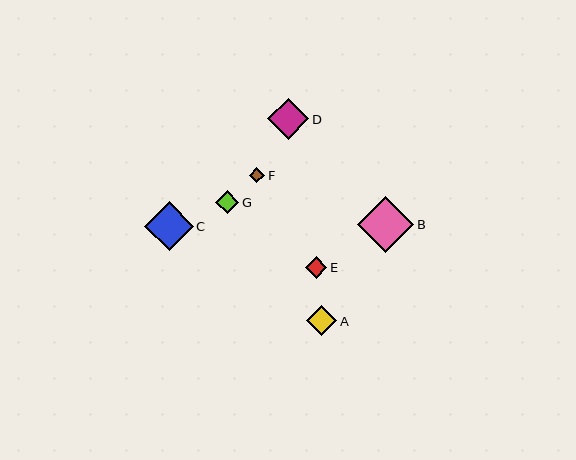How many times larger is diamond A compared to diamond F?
Diamond A is approximately 2.0 times the size of diamond F.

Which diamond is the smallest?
Diamond F is the smallest with a size of approximately 15 pixels.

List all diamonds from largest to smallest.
From largest to smallest: B, C, D, A, G, E, F.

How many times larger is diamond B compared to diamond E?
Diamond B is approximately 2.5 times the size of diamond E.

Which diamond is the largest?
Diamond B is the largest with a size of approximately 56 pixels.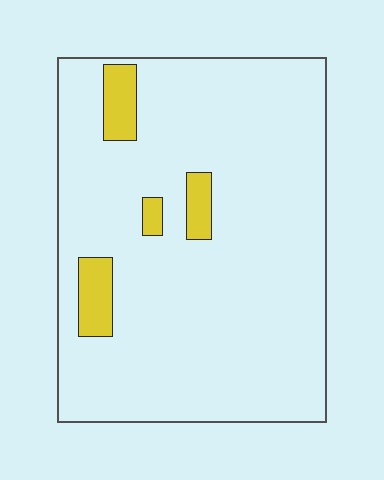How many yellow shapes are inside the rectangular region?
4.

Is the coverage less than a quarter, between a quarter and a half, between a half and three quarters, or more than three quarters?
Less than a quarter.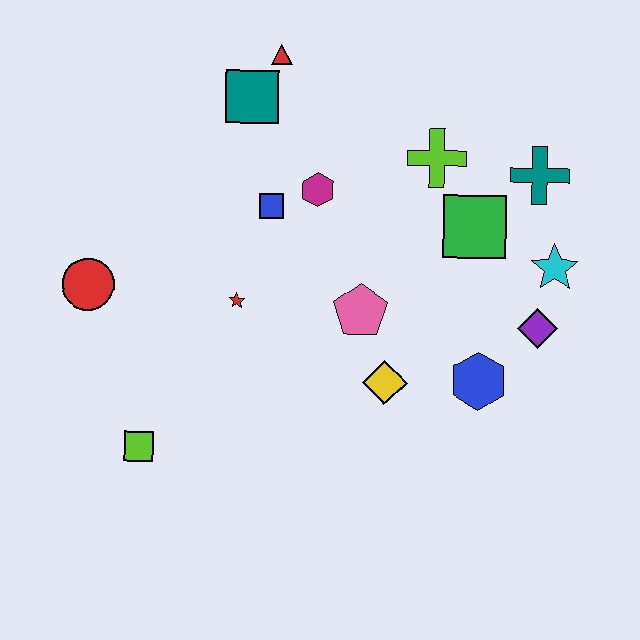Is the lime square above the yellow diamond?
No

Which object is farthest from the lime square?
The teal cross is farthest from the lime square.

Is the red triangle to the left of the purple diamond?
Yes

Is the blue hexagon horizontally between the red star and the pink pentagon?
No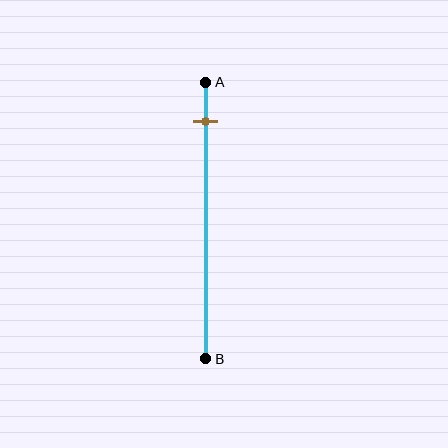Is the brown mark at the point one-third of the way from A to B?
No, the mark is at about 15% from A, not at the 33% one-third point.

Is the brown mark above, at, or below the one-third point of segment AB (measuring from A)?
The brown mark is above the one-third point of segment AB.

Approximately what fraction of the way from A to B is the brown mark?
The brown mark is approximately 15% of the way from A to B.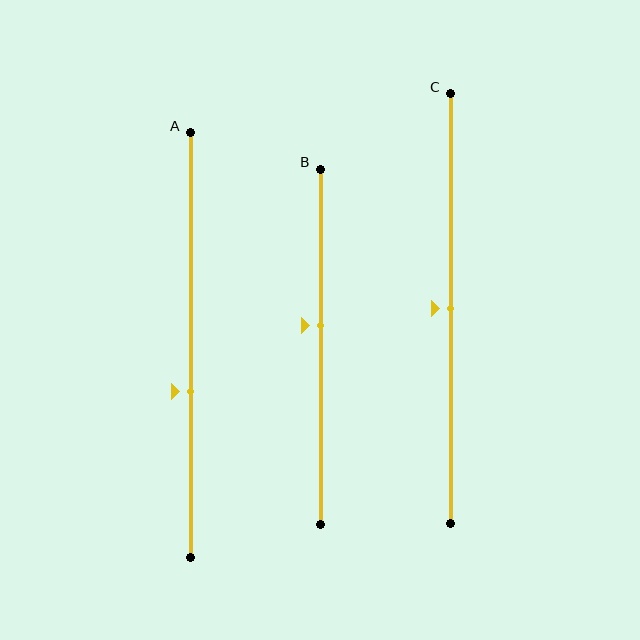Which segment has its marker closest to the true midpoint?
Segment C has its marker closest to the true midpoint.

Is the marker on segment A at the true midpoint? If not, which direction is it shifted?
No, the marker on segment A is shifted downward by about 11% of the segment length.